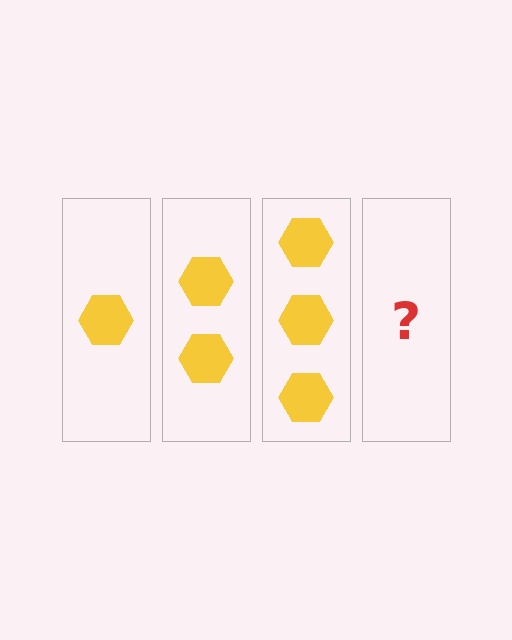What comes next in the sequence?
The next element should be 4 hexagons.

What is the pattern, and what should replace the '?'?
The pattern is that each step adds one more hexagon. The '?' should be 4 hexagons.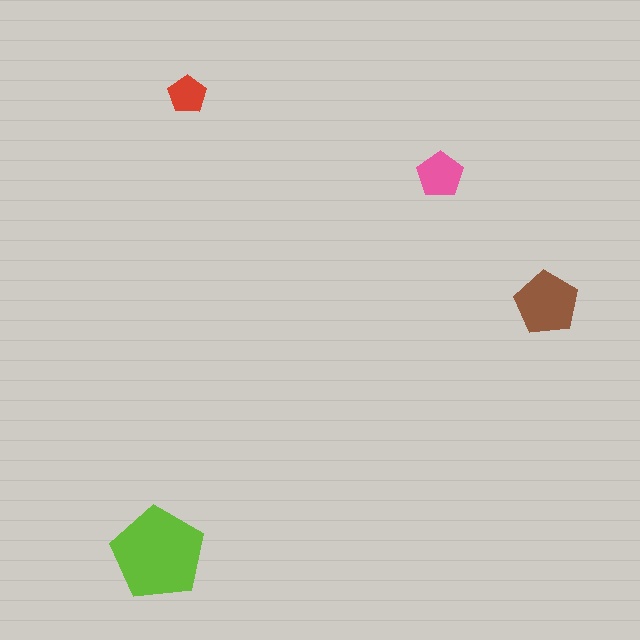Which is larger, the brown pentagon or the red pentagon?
The brown one.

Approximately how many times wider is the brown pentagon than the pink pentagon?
About 1.5 times wider.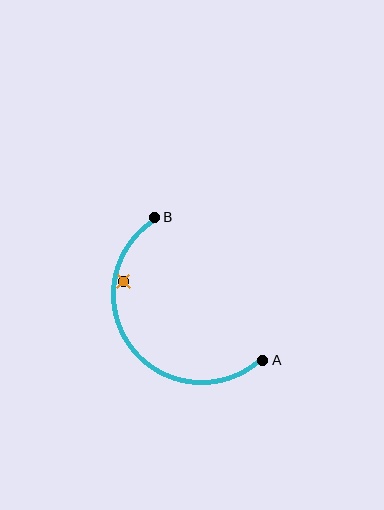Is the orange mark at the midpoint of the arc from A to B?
No — the orange mark does not lie on the arc at all. It sits slightly inside the curve.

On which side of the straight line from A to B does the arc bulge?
The arc bulges below and to the left of the straight line connecting A and B.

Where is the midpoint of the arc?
The arc midpoint is the point on the curve farthest from the straight line joining A and B. It sits below and to the left of that line.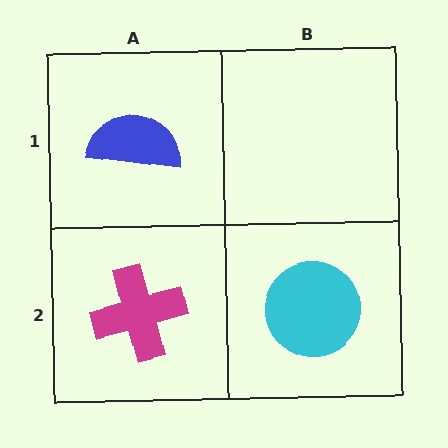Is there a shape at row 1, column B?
No, that cell is empty.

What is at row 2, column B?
A cyan circle.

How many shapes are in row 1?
1 shape.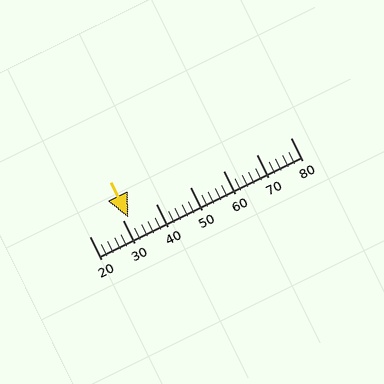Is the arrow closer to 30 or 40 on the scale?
The arrow is closer to 30.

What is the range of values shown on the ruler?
The ruler shows values from 20 to 80.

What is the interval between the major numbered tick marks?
The major tick marks are spaced 10 units apart.